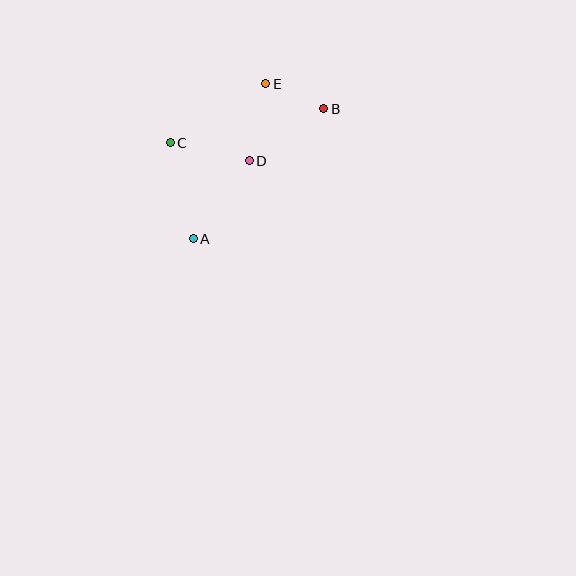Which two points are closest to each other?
Points B and E are closest to each other.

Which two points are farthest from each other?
Points A and B are farthest from each other.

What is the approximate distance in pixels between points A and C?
The distance between A and C is approximately 99 pixels.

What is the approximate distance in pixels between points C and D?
The distance between C and D is approximately 81 pixels.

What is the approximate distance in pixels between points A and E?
The distance between A and E is approximately 171 pixels.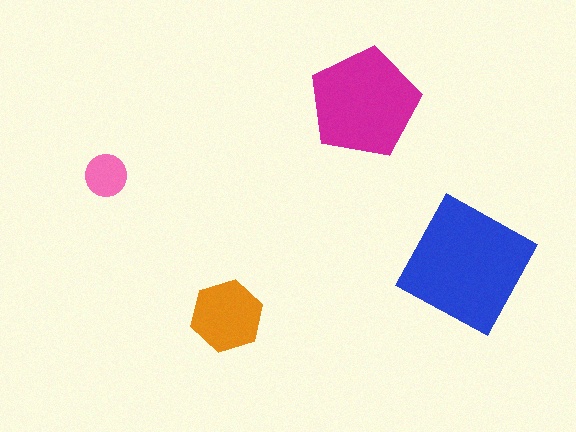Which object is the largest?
The blue square.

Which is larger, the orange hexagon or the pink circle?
The orange hexagon.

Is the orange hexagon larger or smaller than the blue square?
Smaller.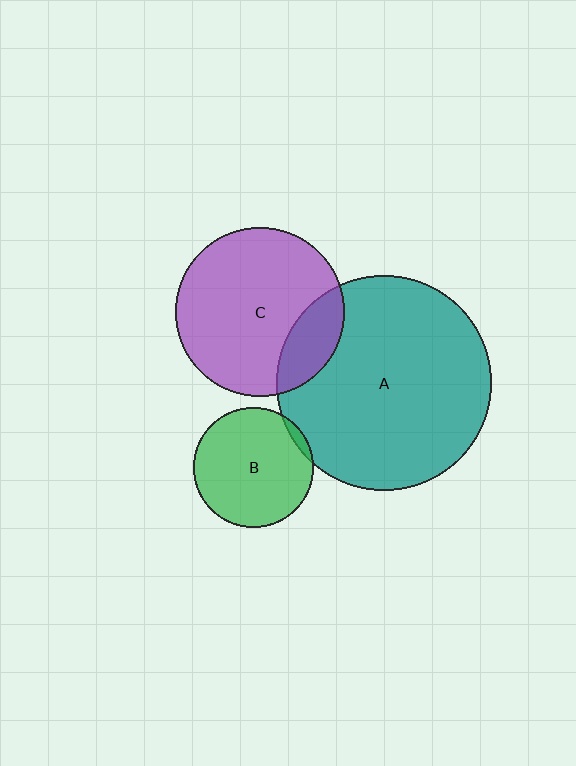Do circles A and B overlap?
Yes.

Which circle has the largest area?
Circle A (teal).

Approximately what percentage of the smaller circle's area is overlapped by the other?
Approximately 5%.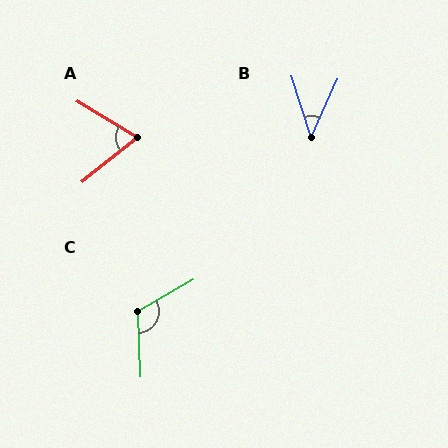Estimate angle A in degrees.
Approximately 70 degrees.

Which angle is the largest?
C, at approximately 118 degrees.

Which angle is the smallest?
B, at approximately 42 degrees.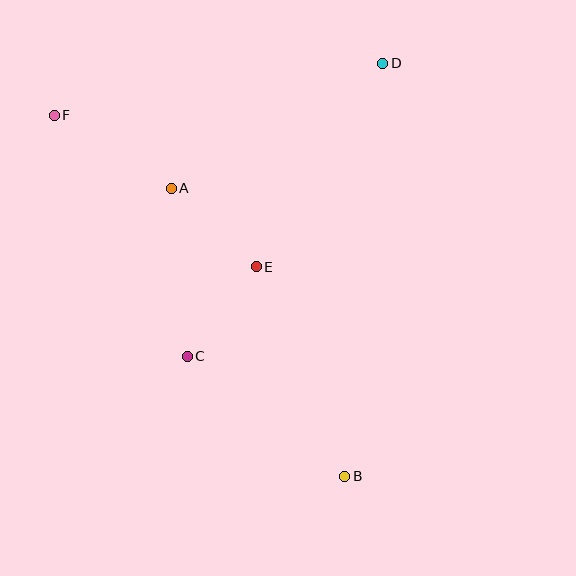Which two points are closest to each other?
Points C and E are closest to each other.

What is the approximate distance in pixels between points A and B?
The distance between A and B is approximately 337 pixels.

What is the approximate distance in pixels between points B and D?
The distance between B and D is approximately 415 pixels.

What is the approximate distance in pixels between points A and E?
The distance between A and E is approximately 116 pixels.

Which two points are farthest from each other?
Points B and F are farthest from each other.